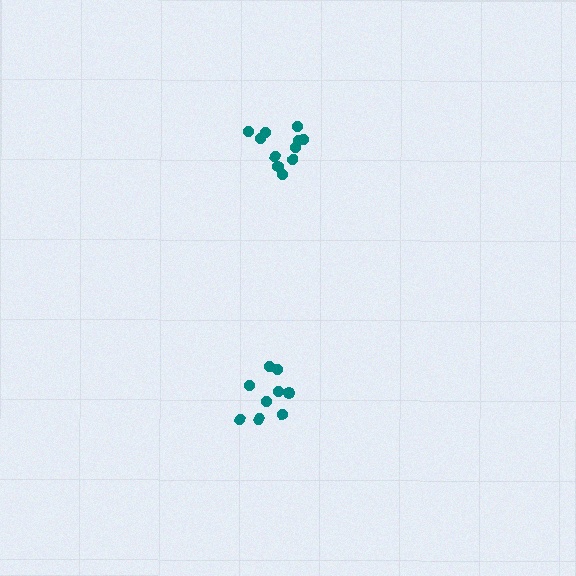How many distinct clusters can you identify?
There are 2 distinct clusters.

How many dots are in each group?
Group 1: 11 dots, Group 2: 9 dots (20 total).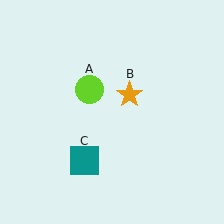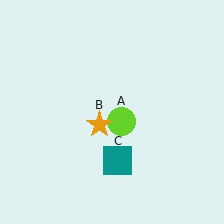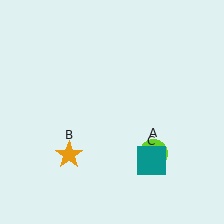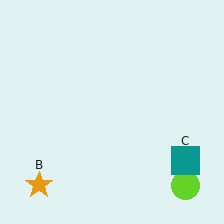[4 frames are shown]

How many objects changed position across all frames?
3 objects changed position: lime circle (object A), orange star (object B), teal square (object C).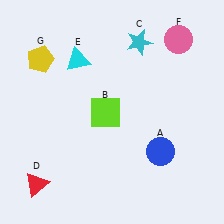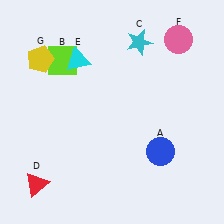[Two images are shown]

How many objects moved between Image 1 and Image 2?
1 object moved between the two images.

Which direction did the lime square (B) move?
The lime square (B) moved up.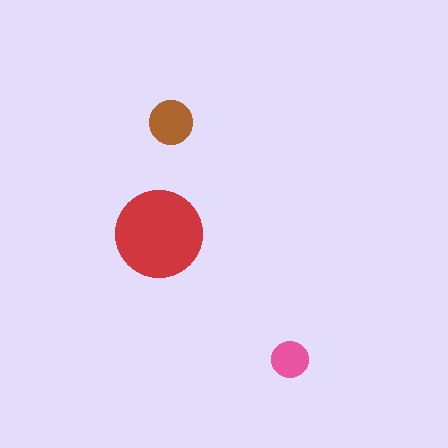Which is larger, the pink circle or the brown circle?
The brown one.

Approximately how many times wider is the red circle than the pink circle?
About 2.5 times wider.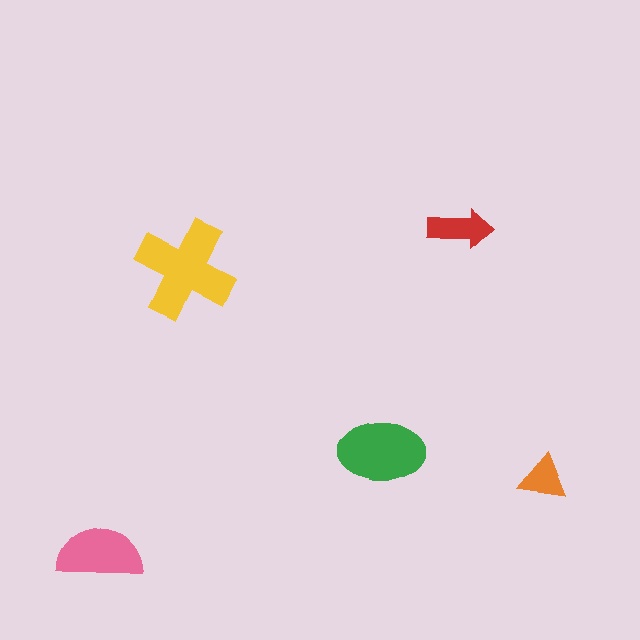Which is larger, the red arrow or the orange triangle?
The red arrow.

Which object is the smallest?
The orange triangle.